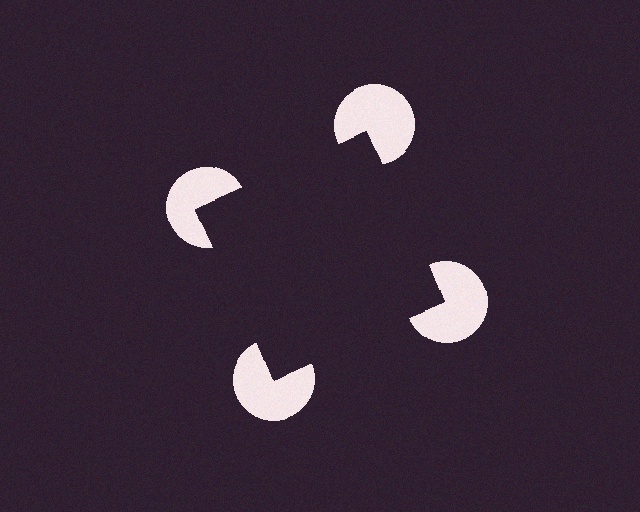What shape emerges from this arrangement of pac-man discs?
An illusory square — its edges are inferred from the aligned wedge cuts in the pac-man discs, not physically drawn.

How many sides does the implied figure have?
4 sides.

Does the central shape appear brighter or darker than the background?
It typically appears slightly darker than the background, even though no actual brightness change is drawn.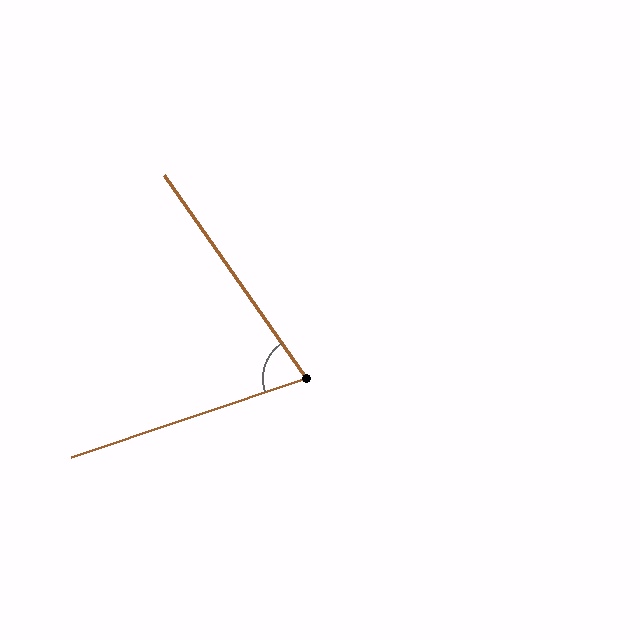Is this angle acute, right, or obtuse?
It is acute.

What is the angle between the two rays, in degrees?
Approximately 74 degrees.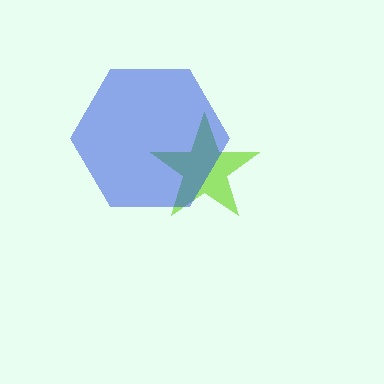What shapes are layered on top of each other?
The layered shapes are: a lime star, a blue hexagon.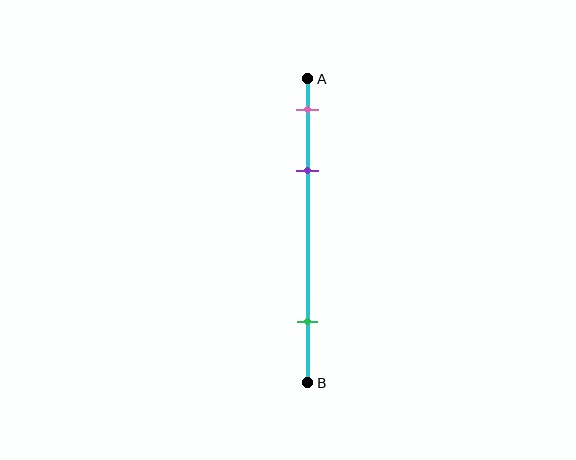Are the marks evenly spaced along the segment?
No, the marks are not evenly spaced.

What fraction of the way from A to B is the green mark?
The green mark is approximately 80% (0.8) of the way from A to B.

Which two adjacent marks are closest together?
The pink and purple marks are the closest adjacent pair.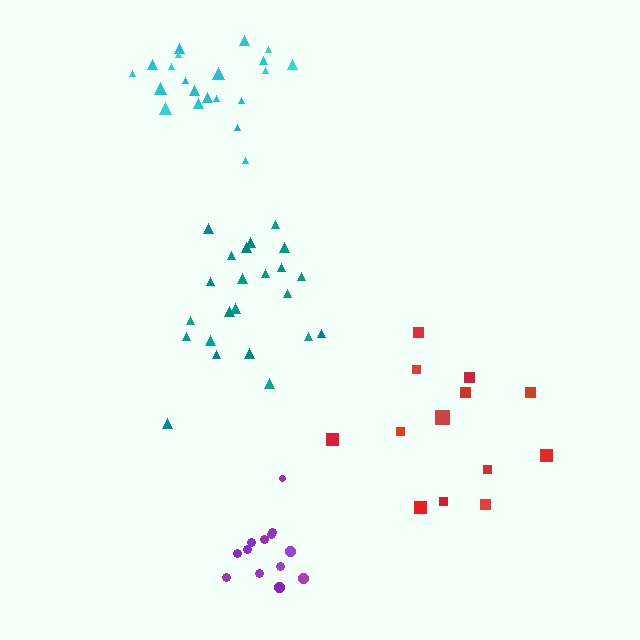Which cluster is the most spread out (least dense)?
Red.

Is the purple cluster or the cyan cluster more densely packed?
Purple.